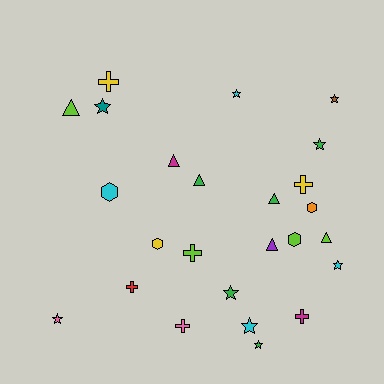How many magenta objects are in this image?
There are 2 magenta objects.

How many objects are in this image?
There are 25 objects.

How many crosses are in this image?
There are 6 crosses.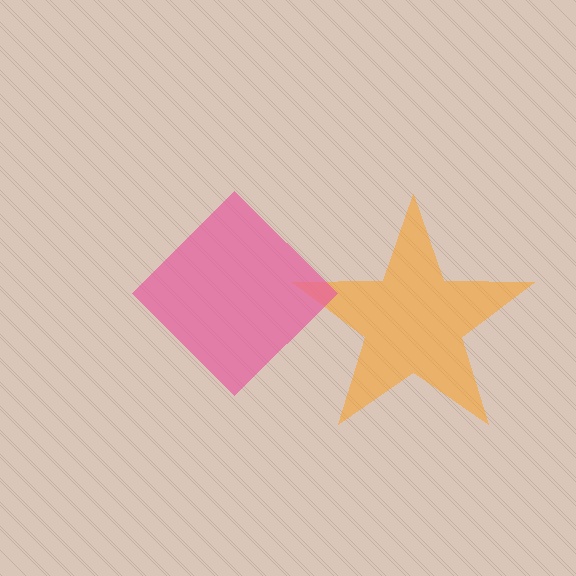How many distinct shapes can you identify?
There are 2 distinct shapes: an orange star, a pink diamond.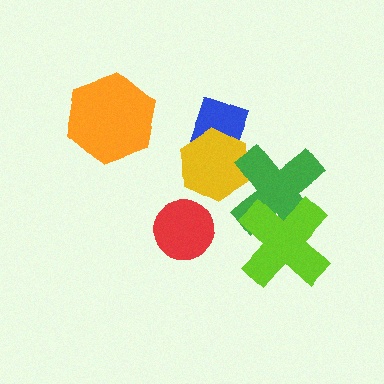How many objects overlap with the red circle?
0 objects overlap with the red circle.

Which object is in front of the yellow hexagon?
The green cross is in front of the yellow hexagon.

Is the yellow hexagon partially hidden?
Yes, it is partially covered by another shape.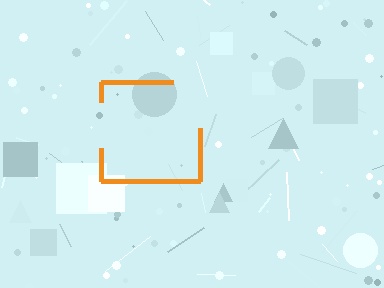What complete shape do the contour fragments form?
The contour fragments form a square.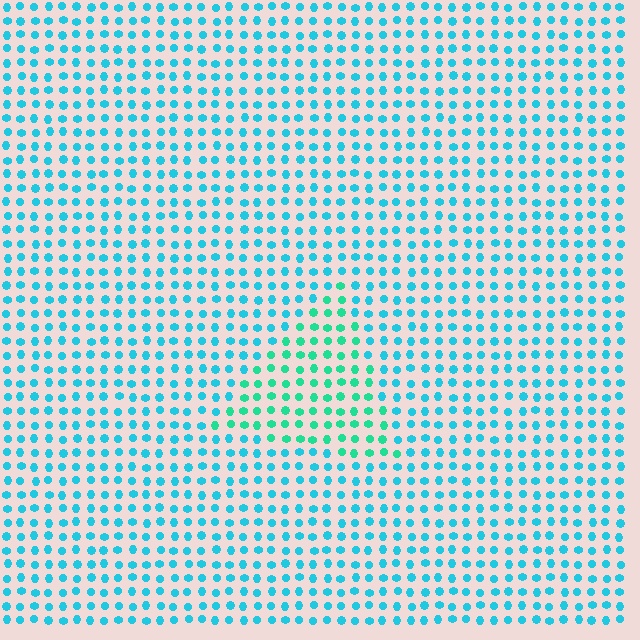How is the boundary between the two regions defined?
The boundary is defined purely by a slight shift in hue (about 30 degrees). Spacing, size, and orientation are identical on both sides.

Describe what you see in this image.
The image is filled with small cyan elements in a uniform arrangement. A triangle-shaped region is visible where the elements are tinted to a slightly different hue, forming a subtle color boundary.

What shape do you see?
I see a triangle.